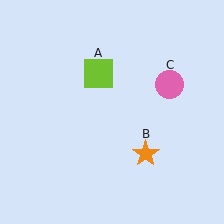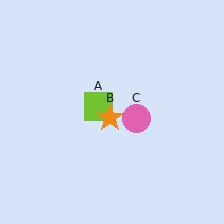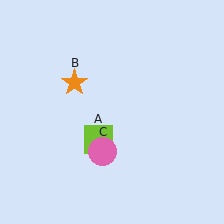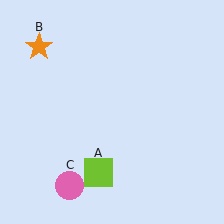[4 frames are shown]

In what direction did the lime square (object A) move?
The lime square (object A) moved down.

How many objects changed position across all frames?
3 objects changed position: lime square (object A), orange star (object B), pink circle (object C).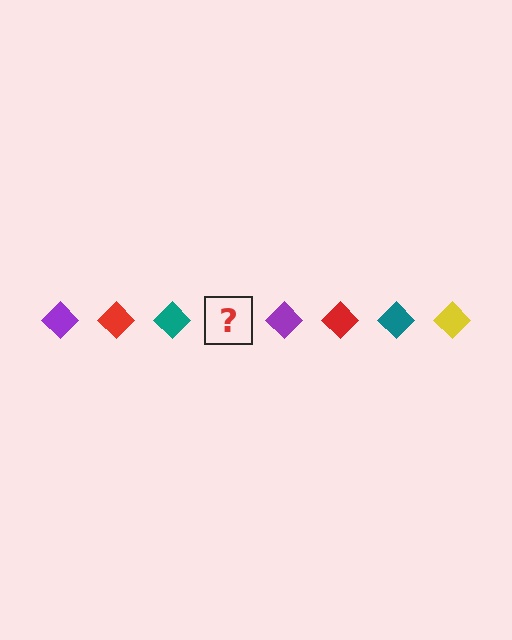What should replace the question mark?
The question mark should be replaced with a yellow diamond.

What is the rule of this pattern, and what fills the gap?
The rule is that the pattern cycles through purple, red, teal, yellow diamonds. The gap should be filled with a yellow diamond.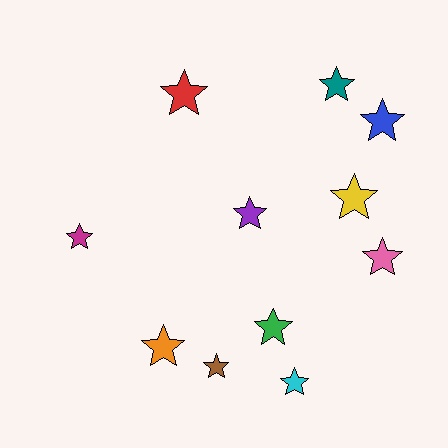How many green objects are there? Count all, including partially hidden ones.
There is 1 green object.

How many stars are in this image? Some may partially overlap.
There are 11 stars.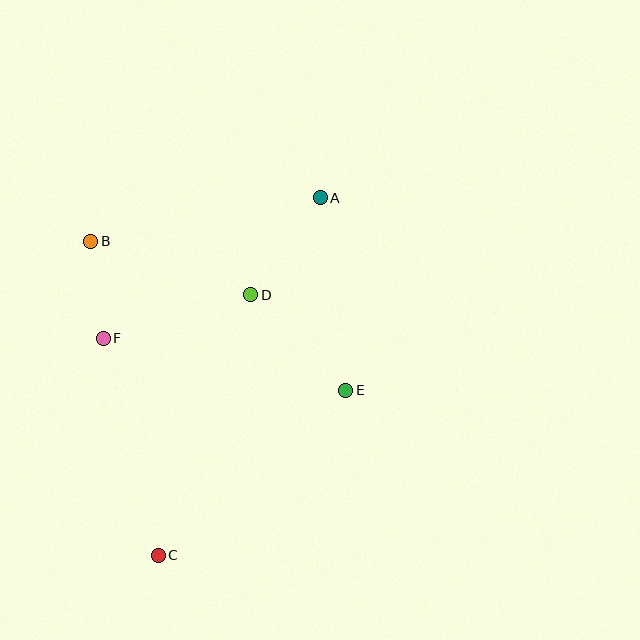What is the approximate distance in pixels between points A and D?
The distance between A and D is approximately 119 pixels.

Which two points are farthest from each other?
Points A and C are farthest from each other.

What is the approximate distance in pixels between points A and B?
The distance between A and B is approximately 233 pixels.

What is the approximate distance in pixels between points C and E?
The distance between C and E is approximately 250 pixels.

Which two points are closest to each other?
Points B and F are closest to each other.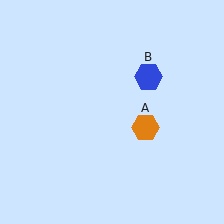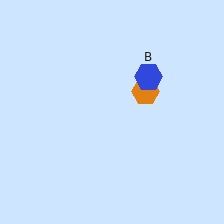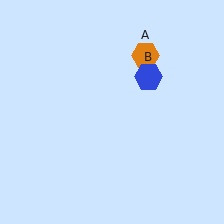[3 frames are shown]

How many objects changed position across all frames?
1 object changed position: orange hexagon (object A).